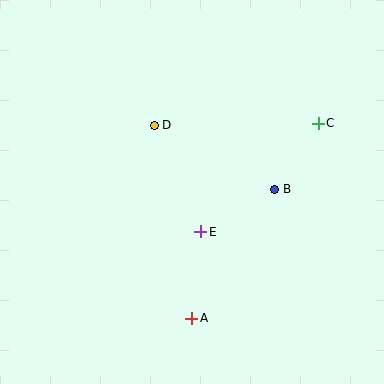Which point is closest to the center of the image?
Point E at (201, 232) is closest to the center.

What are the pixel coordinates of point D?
Point D is at (154, 125).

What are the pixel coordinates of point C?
Point C is at (318, 123).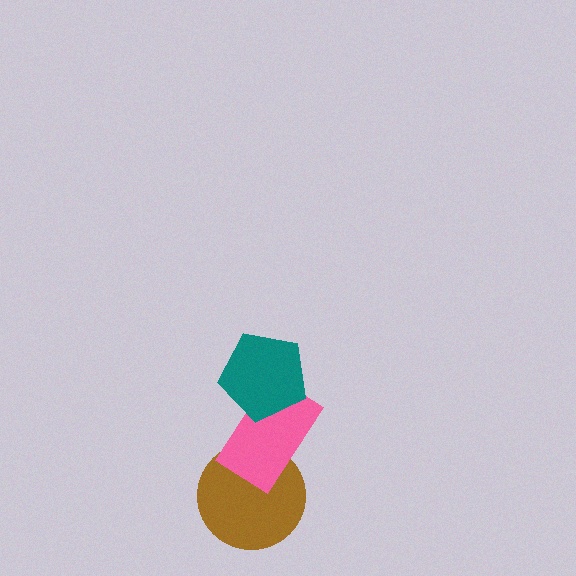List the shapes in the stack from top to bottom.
From top to bottom: the teal pentagon, the pink rectangle, the brown circle.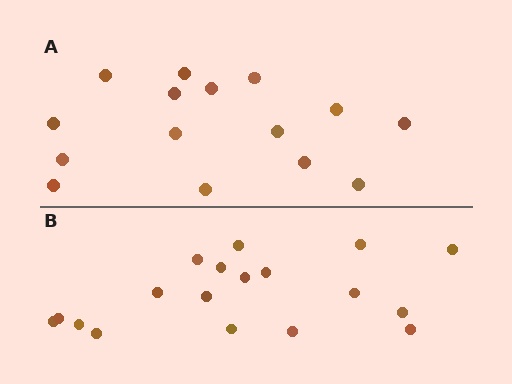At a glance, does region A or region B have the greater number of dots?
Region B (the bottom region) has more dots.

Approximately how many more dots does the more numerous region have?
Region B has just a few more — roughly 2 or 3 more dots than region A.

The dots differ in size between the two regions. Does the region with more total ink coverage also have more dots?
No. Region A has more total ink coverage because its dots are larger, but region B actually contains more individual dots. Total area can be misleading — the number of items is what matters here.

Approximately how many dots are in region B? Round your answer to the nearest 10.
About 20 dots. (The exact count is 18, which rounds to 20.)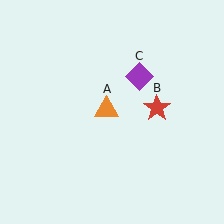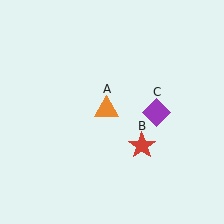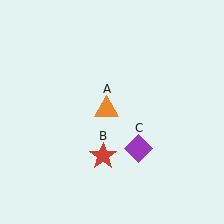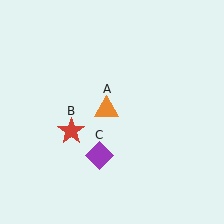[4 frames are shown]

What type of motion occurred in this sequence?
The red star (object B), purple diamond (object C) rotated clockwise around the center of the scene.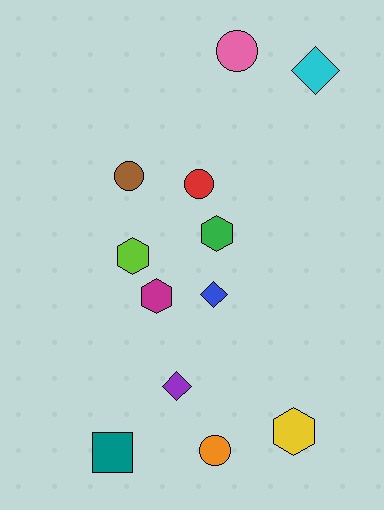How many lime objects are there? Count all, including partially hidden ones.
There is 1 lime object.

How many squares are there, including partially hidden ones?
There is 1 square.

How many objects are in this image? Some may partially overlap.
There are 12 objects.